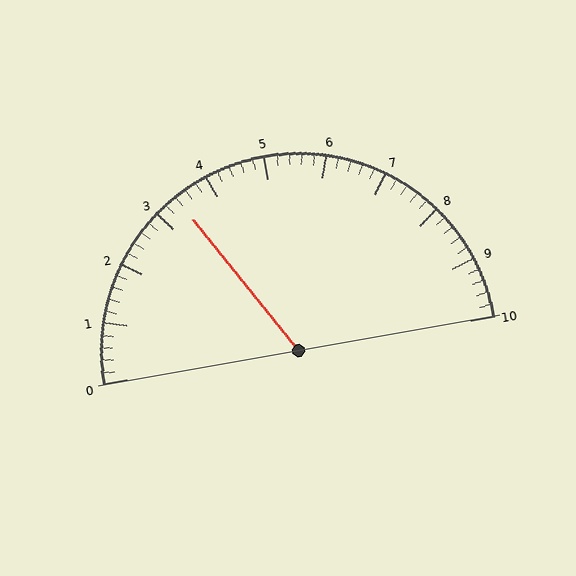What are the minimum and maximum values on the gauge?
The gauge ranges from 0 to 10.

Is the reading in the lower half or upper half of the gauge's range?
The reading is in the lower half of the range (0 to 10).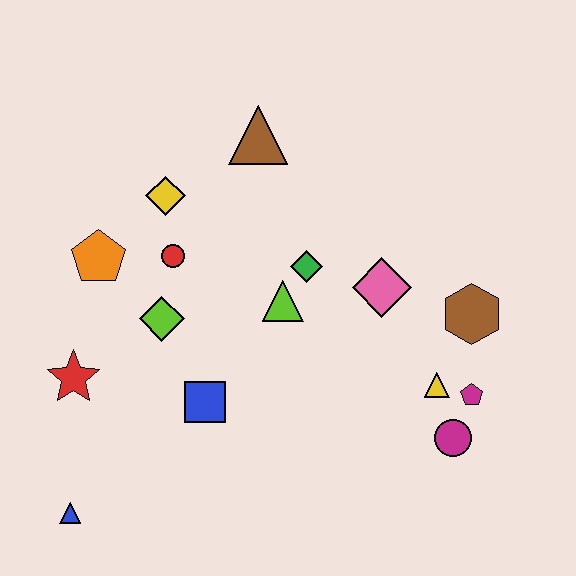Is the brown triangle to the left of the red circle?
No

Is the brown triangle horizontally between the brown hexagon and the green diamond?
No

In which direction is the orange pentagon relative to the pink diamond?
The orange pentagon is to the left of the pink diamond.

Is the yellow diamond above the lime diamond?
Yes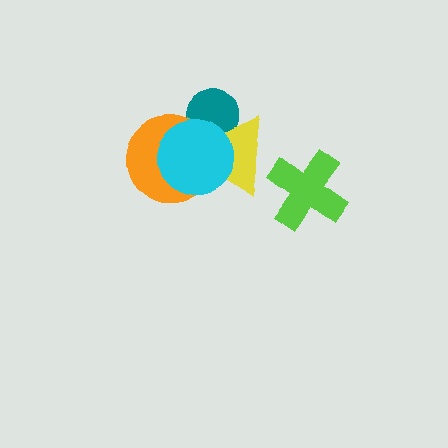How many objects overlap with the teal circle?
3 objects overlap with the teal circle.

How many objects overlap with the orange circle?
3 objects overlap with the orange circle.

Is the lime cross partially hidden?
No, no other shape covers it.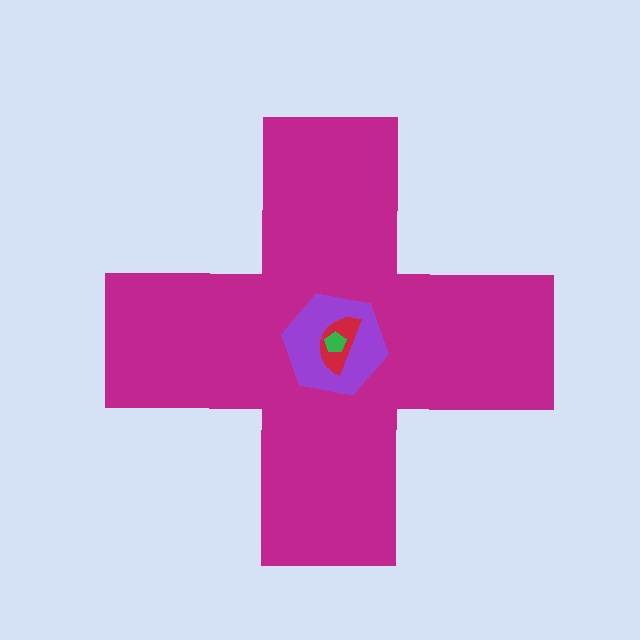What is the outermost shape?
The magenta cross.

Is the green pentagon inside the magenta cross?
Yes.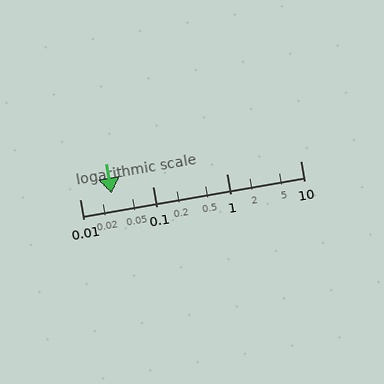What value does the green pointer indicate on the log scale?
The pointer indicates approximately 0.027.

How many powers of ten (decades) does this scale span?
The scale spans 3 decades, from 0.01 to 10.